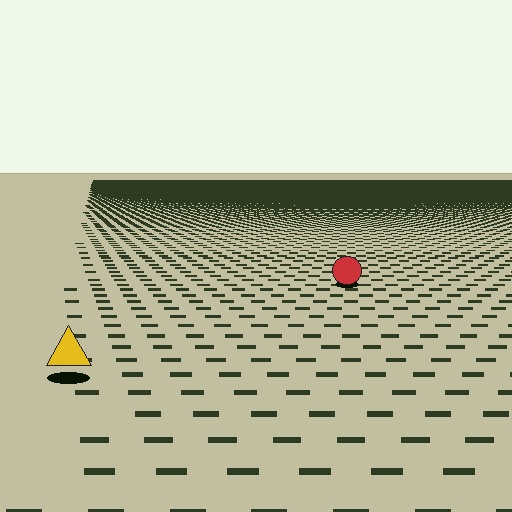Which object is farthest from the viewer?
The red circle is farthest from the viewer. It appears smaller and the ground texture around it is denser.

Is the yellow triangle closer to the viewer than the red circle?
Yes. The yellow triangle is closer — you can tell from the texture gradient: the ground texture is coarser near it.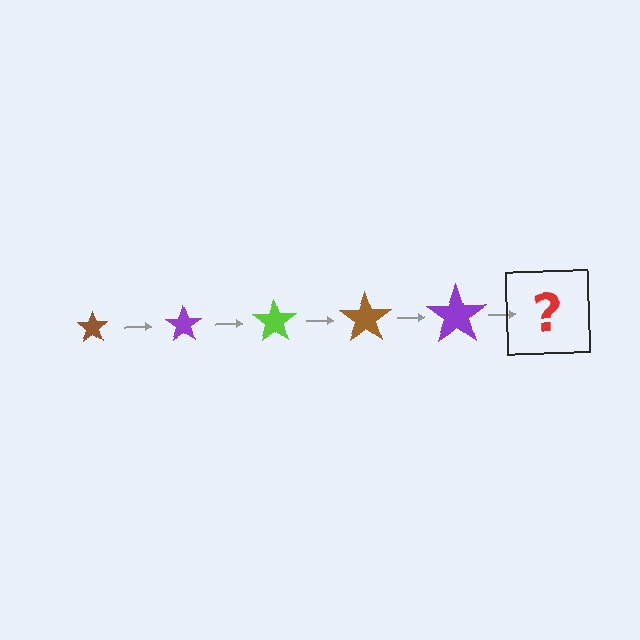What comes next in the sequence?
The next element should be a lime star, larger than the previous one.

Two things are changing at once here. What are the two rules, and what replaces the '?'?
The two rules are that the star grows larger each step and the color cycles through brown, purple, and lime. The '?' should be a lime star, larger than the previous one.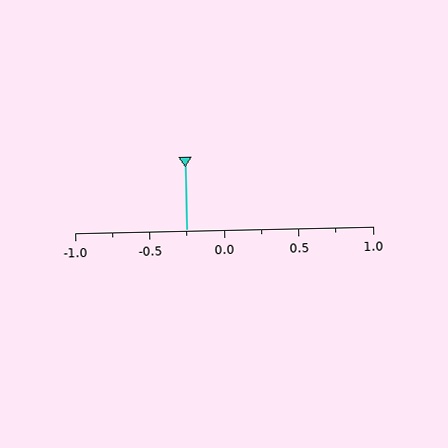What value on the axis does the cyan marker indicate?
The marker indicates approximately -0.25.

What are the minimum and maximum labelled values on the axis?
The axis runs from -1.0 to 1.0.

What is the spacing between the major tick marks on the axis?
The major ticks are spaced 0.5 apart.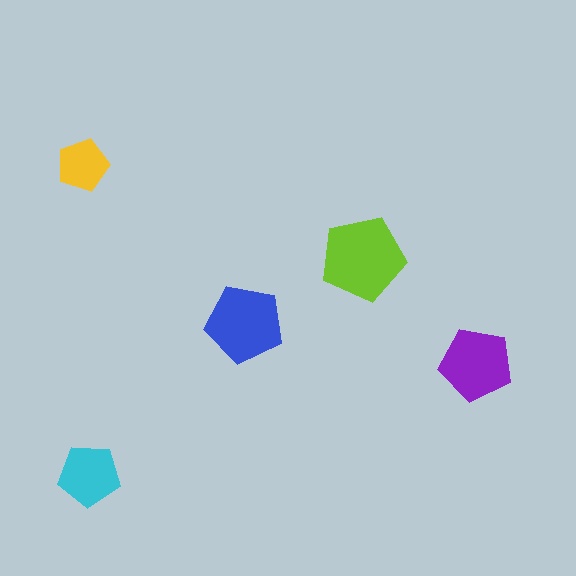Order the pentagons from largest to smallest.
the lime one, the blue one, the purple one, the cyan one, the yellow one.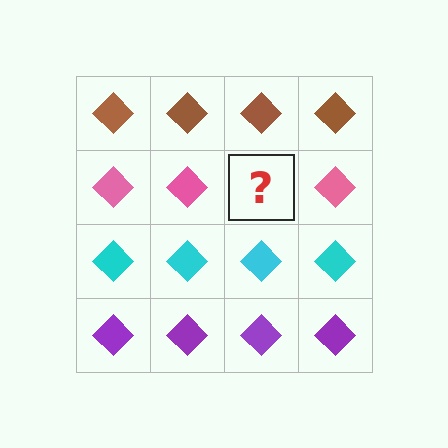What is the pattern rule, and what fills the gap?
The rule is that each row has a consistent color. The gap should be filled with a pink diamond.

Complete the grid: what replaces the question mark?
The question mark should be replaced with a pink diamond.